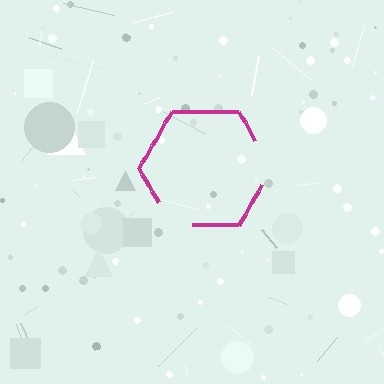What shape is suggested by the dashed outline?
The dashed outline suggests a hexagon.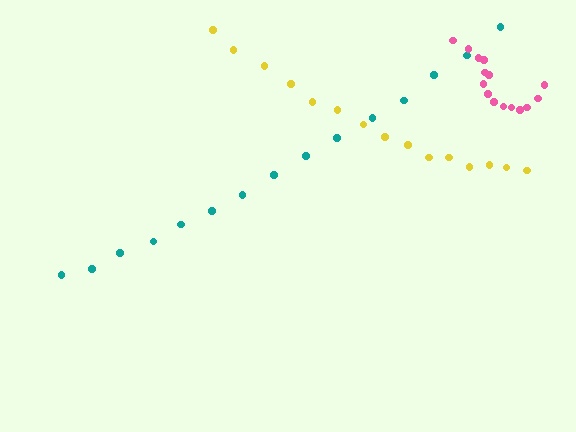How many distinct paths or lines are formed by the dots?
There are 3 distinct paths.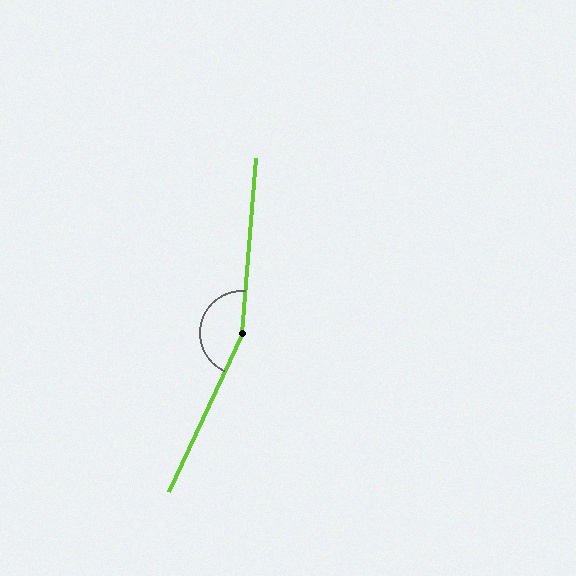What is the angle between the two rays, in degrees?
Approximately 160 degrees.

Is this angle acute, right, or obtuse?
It is obtuse.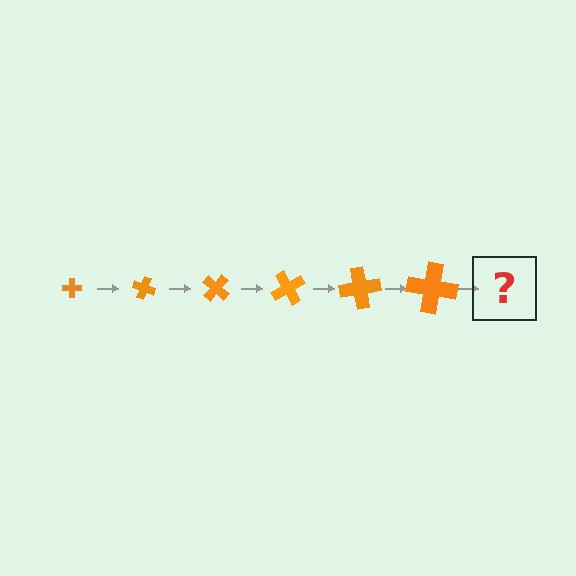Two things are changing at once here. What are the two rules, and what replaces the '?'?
The two rules are that the cross grows larger each step and it rotates 20 degrees each step. The '?' should be a cross, larger than the previous one and rotated 120 degrees from the start.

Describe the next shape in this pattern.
It should be a cross, larger than the previous one and rotated 120 degrees from the start.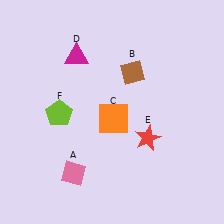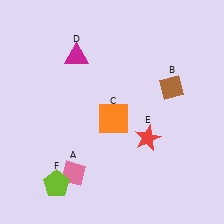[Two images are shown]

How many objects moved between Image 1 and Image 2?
2 objects moved between the two images.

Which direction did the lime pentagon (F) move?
The lime pentagon (F) moved down.